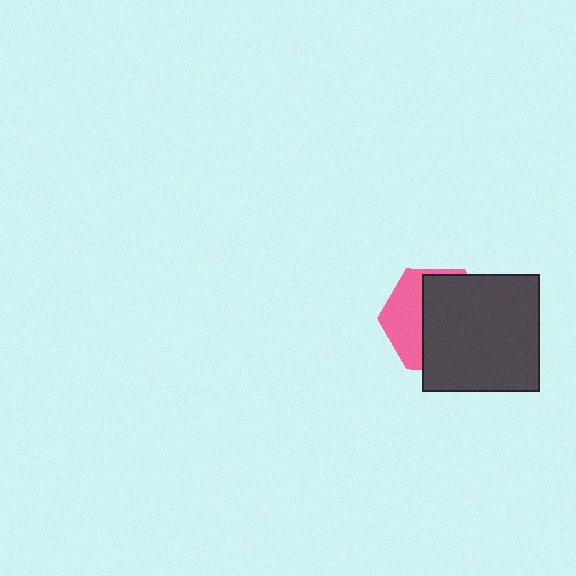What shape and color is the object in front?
The object in front is a dark gray square.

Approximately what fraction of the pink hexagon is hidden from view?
Roughly 63% of the pink hexagon is hidden behind the dark gray square.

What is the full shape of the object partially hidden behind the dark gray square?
The partially hidden object is a pink hexagon.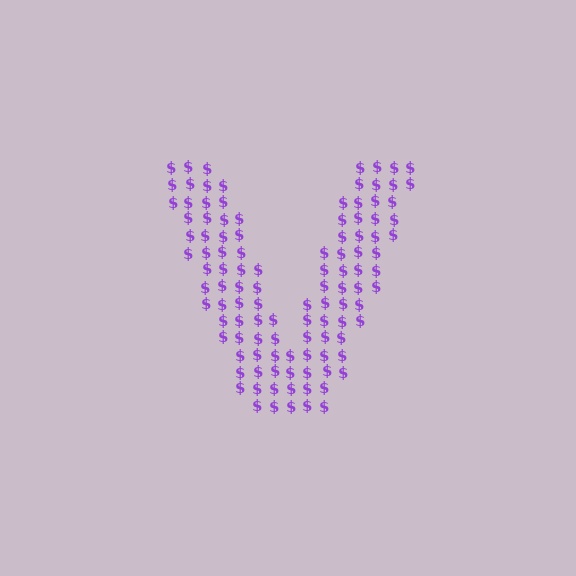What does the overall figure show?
The overall figure shows the letter V.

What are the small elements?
The small elements are dollar signs.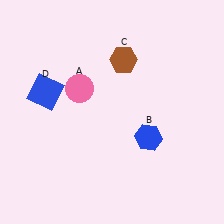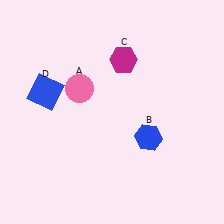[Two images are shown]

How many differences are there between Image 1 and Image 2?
There is 1 difference between the two images.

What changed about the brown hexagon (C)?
In Image 1, C is brown. In Image 2, it changed to magenta.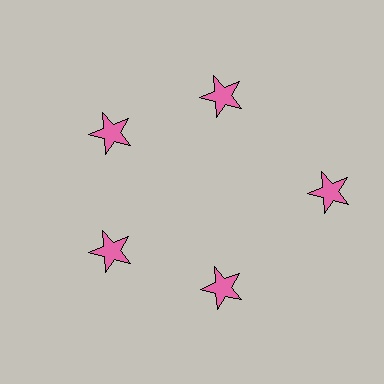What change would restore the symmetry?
The symmetry would be restored by moving it inward, back onto the ring so that all 5 stars sit at equal angles and equal distance from the center.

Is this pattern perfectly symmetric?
No. The 5 pink stars are arranged in a ring, but one element near the 3 o'clock position is pushed outward from the center, breaking the 5-fold rotational symmetry.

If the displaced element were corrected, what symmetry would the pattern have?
It would have 5-fold rotational symmetry — the pattern would map onto itself every 72 degrees.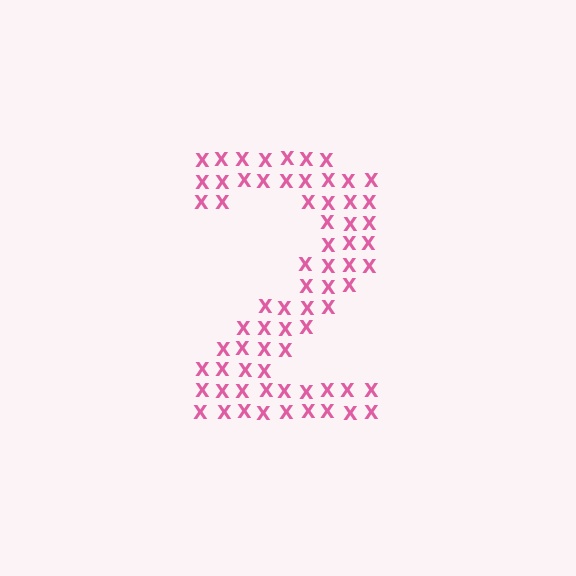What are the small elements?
The small elements are letter X's.